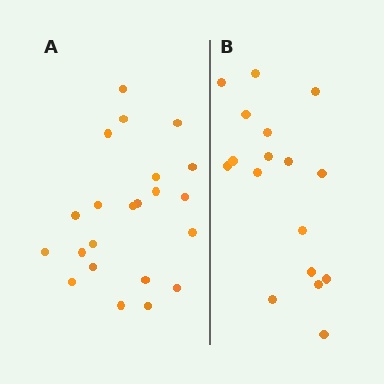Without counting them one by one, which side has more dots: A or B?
Region A (the left region) has more dots.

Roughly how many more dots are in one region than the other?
Region A has about 5 more dots than region B.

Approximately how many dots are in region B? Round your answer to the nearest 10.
About 20 dots. (The exact count is 17, which rounds to 20.)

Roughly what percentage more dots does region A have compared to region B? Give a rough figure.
About 30% more.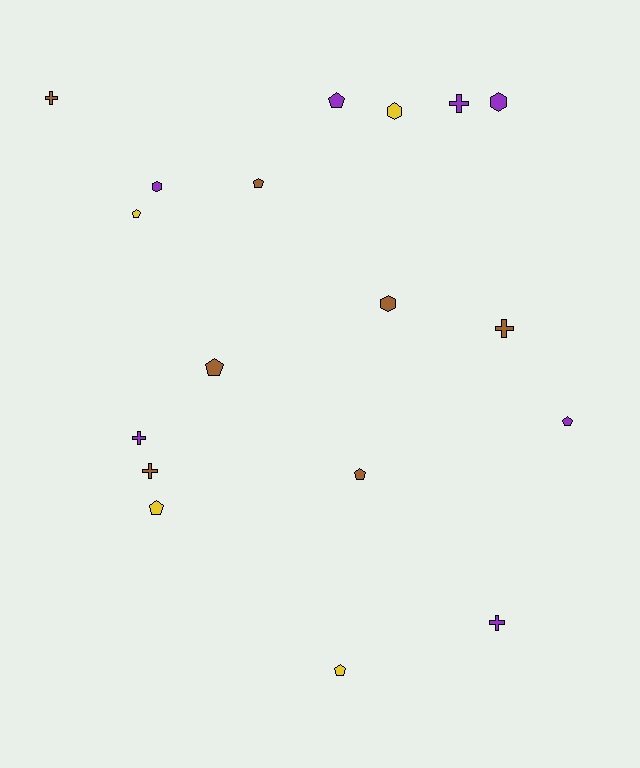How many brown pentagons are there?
There are 3 brown pentagons.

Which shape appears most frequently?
Pentagon, with 8 objects.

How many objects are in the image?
There are 18 objects.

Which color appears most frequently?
Purple, with 7 objects.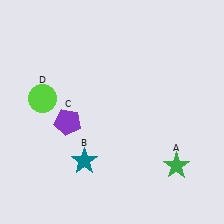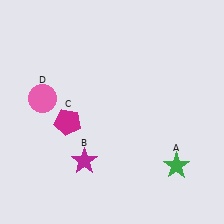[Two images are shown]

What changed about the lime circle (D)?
In Image 1, D is lime. In Image 2, it changed to pink.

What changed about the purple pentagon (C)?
In Image 1, C is purple. In Image 2, it changed to magenta.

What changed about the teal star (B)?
In Image 1, B is teal. In Image 2, it changed to magenta.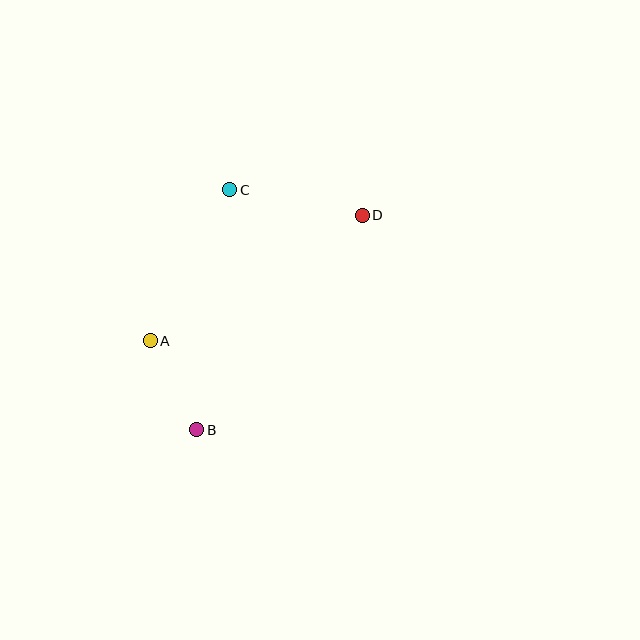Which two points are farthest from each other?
Points B and D are farthest from each other.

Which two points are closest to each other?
Points A and B are closest to each other.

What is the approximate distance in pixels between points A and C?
The distance between A and C is approximately 170 pixels.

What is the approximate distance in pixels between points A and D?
The distance between A and D is approximately 246 pixels.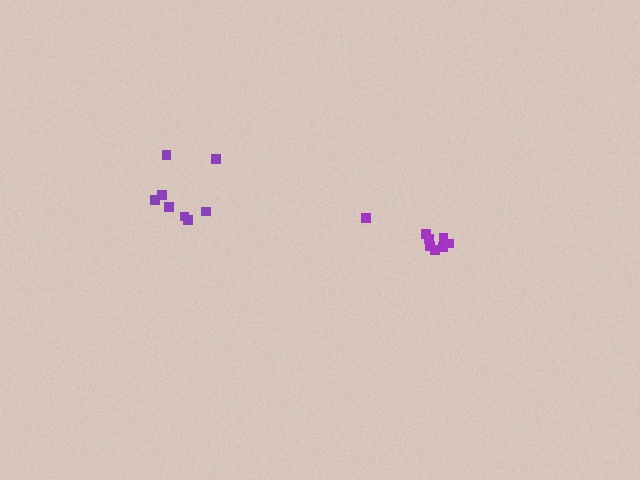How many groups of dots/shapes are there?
There are 2 groups.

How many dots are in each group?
Group 1: 8 dots, Group 2: 8 dots (16 total).